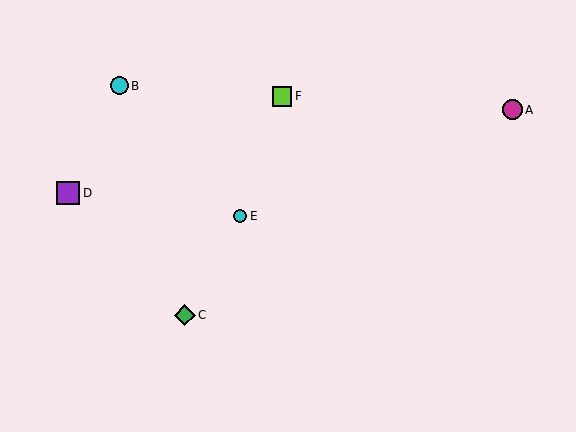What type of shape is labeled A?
Shape A is a magenta circle.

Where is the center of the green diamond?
The center of the green diamond is at (185, 315).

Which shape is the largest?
The purple square (labeled D) is the largest.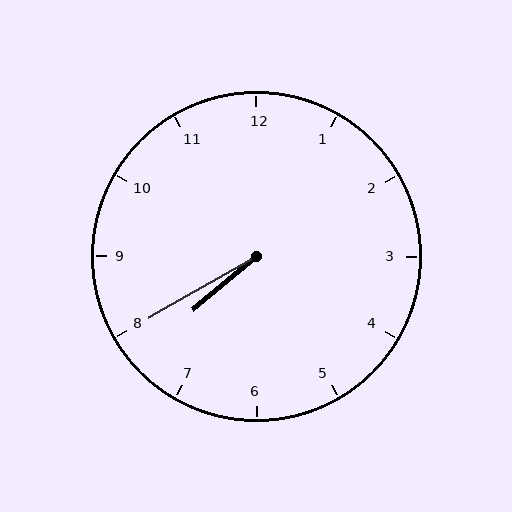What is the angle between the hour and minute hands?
Approximately 10 degrees.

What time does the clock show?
7:40.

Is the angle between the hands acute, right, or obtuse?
It is acute.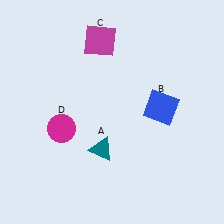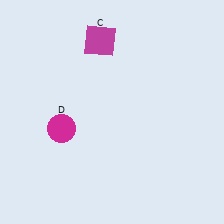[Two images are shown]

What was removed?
The blue square (B), the teal triangle (A) were removed in Image 2.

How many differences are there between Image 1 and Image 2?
There are 2 differences between the two images.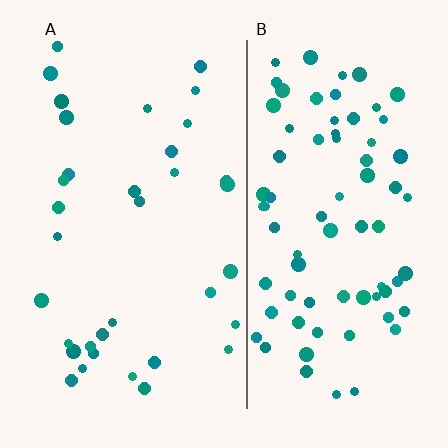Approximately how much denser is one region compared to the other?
Approximately 2.2× — region B over region A.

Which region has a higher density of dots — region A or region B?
B (the right).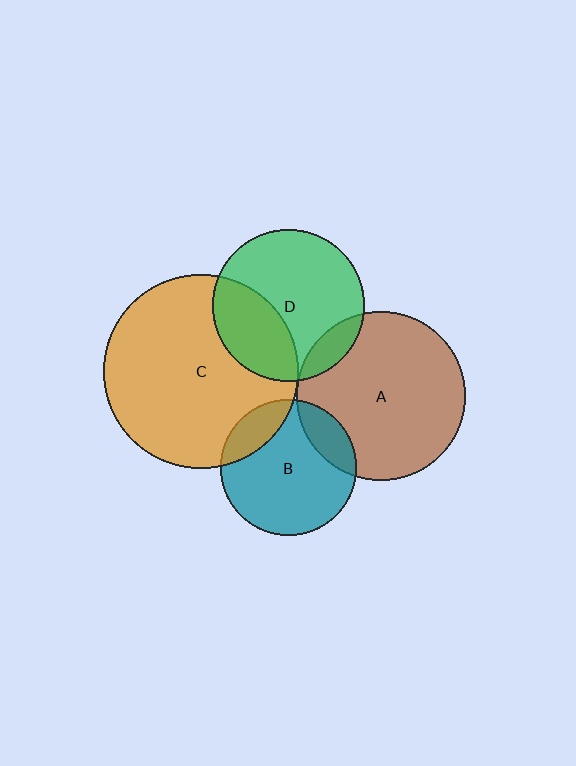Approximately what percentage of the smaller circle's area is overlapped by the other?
Approximately 15%.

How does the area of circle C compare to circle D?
Approximately 1.6 times.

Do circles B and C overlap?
Yes.